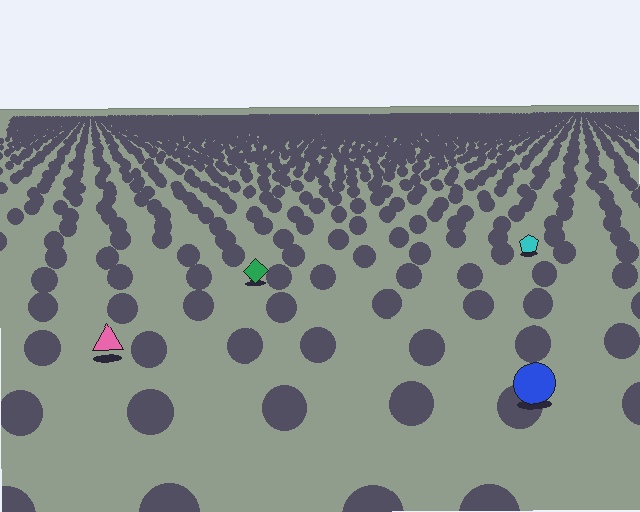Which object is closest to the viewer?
The blue circle is closest. The texture marks near it are larger and more spread out.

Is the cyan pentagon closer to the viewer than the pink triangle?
No. The pink triangle is closer — you can tell from the texture gradient: the ground texture is coarser near it.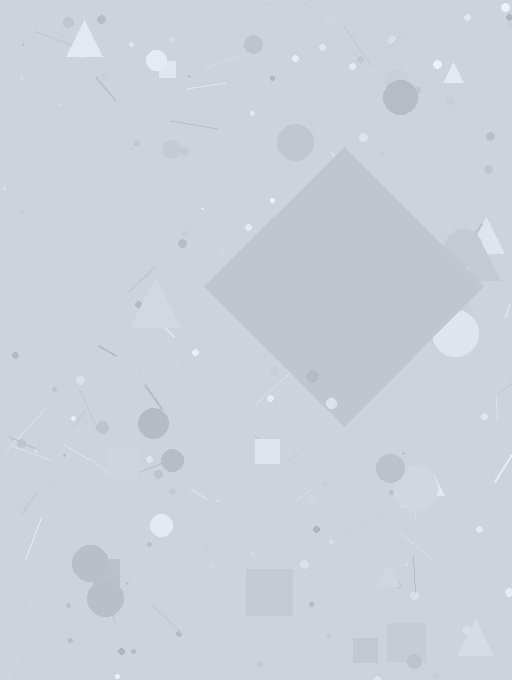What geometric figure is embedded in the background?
A diamond is embedded in the background.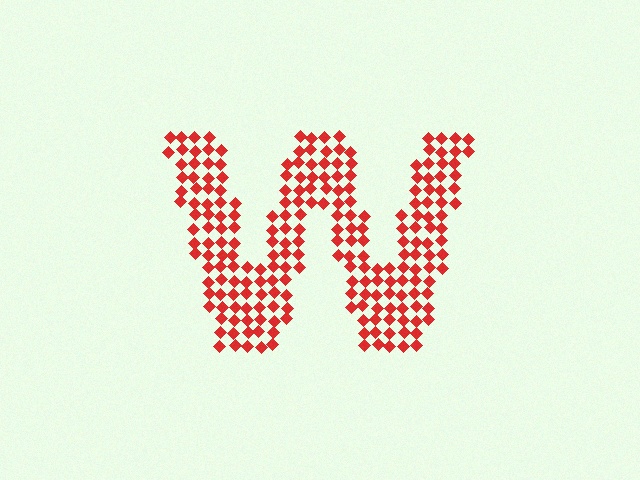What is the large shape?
The large shape is the letter W.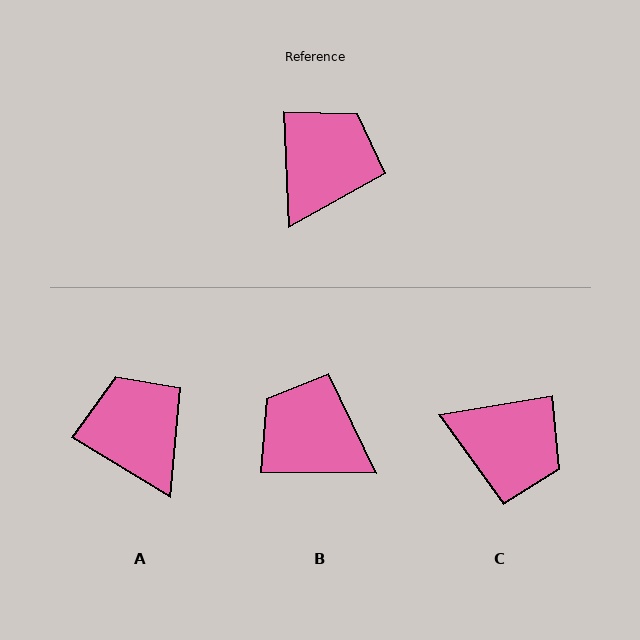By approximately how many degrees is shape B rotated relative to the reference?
Approximately 87 degrees counter-clockwise.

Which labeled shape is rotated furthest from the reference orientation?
B, about 87 degrees away.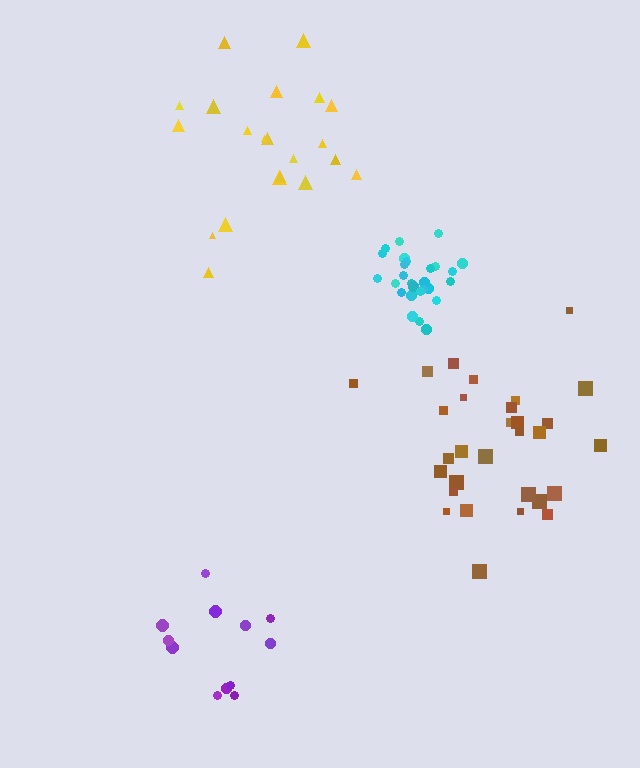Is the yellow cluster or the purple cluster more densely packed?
Purple.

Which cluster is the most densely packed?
Cyan.